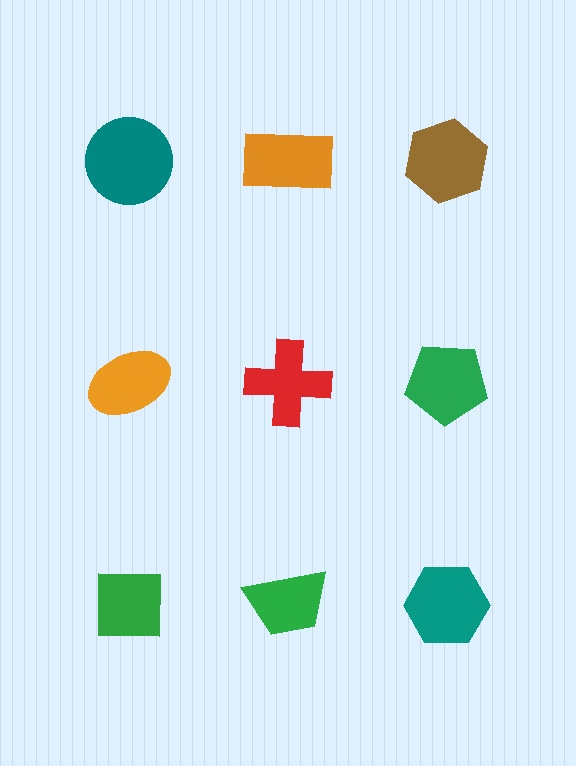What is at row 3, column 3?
A teal hexagon.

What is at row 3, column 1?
A green square.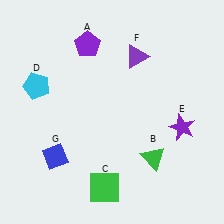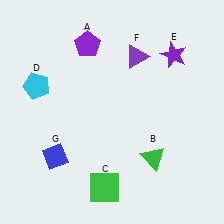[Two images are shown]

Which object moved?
The purple star (E) moved up.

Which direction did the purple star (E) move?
The purple star (E) moved up.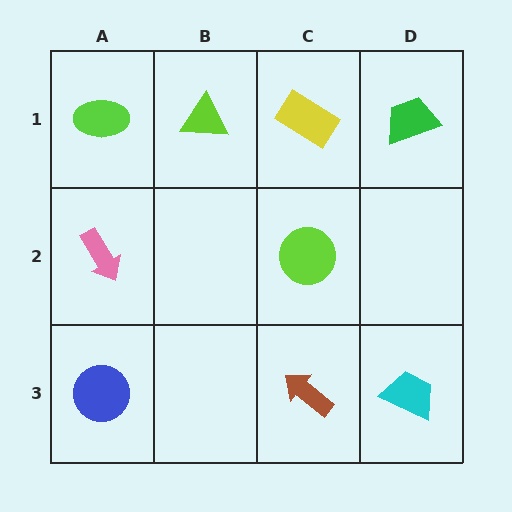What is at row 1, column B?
A lime triangle.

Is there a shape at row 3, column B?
No, that cell is empty.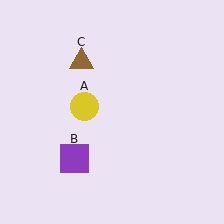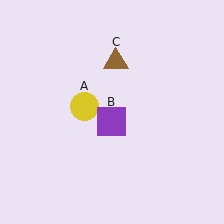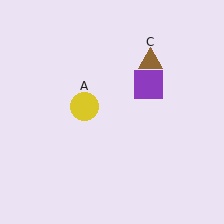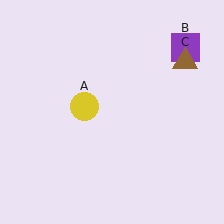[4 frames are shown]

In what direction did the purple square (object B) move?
The purple square (object B) moved up and to the right.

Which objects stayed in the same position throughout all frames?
Yellow circle (object A) remained stationary.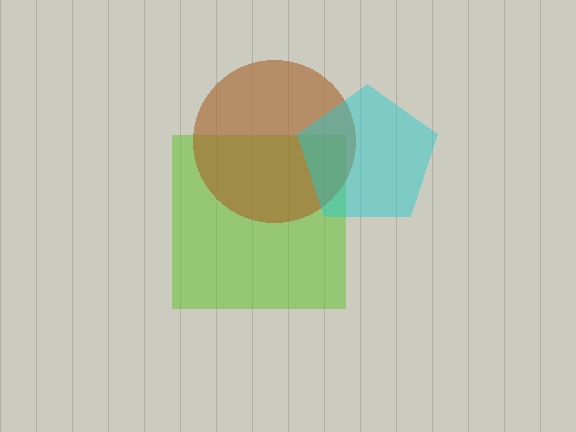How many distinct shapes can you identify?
There are 3 distinct shapes: a lime square, a brown circle, a cyan pentagon.